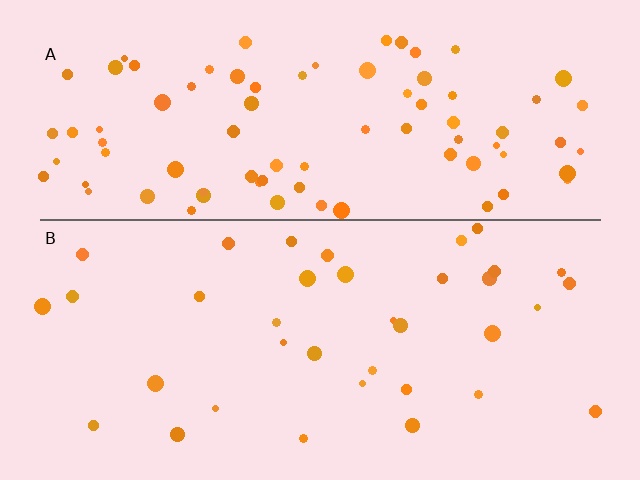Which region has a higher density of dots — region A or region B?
A (the top).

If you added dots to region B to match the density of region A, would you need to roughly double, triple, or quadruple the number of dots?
Approximately double.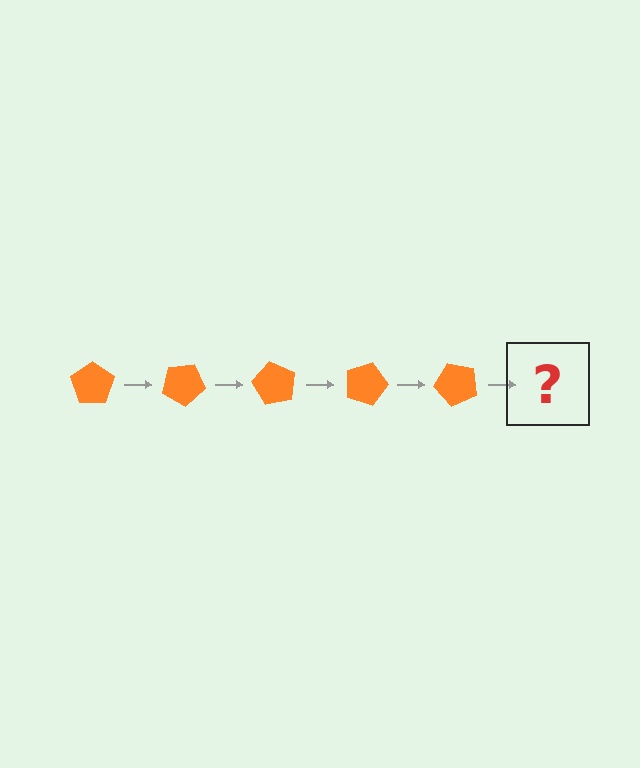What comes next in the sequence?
The next element should be an orange pentagon rotated 150 degrees.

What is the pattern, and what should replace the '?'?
The pattern is that the pentagon rotates 30 degrees each step. The '?' should be an orange pentagon rotated 150 degrees.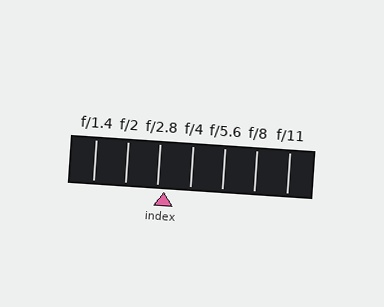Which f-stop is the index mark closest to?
The index mark is closest to f/2.8.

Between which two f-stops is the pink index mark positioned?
The index mark is between f/2.8 and f/4.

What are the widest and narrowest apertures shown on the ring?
The widest aperture shown is f/1.4 and the narrowest is f/11.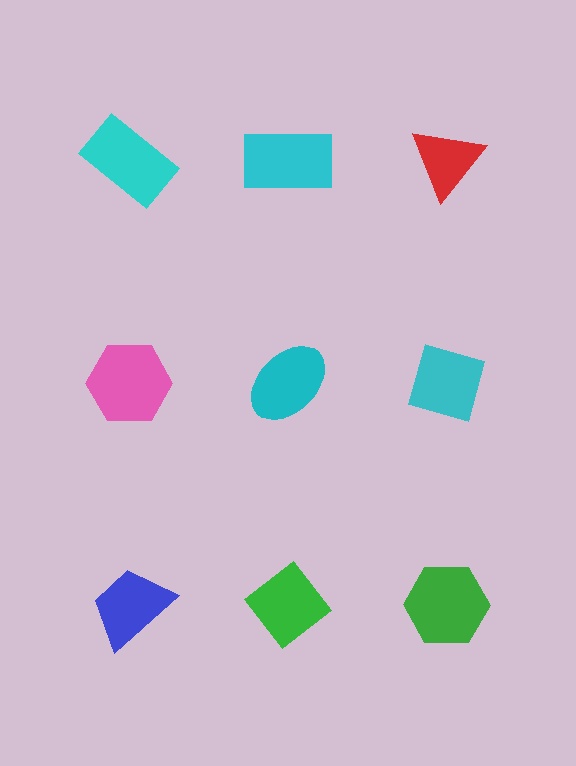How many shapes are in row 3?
3 shapes.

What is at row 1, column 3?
A red triangle.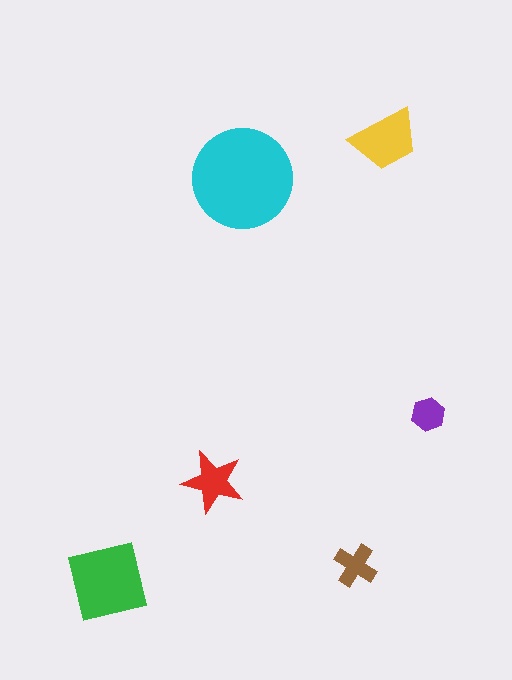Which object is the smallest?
The purple hexagon.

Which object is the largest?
The cyan circle.